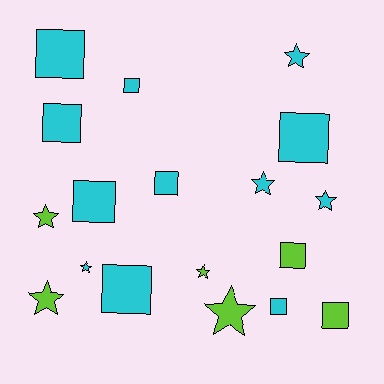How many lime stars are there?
There are 4 lime stars.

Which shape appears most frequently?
Square, with 10 objects.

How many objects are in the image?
There are 18 objects.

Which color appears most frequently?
Cyan, with 12 objects.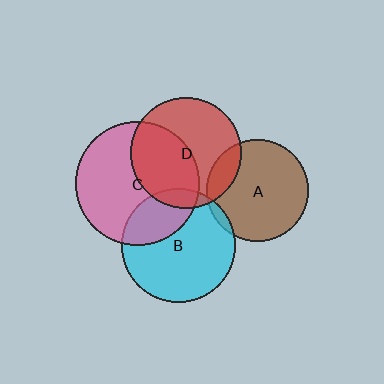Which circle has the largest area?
Circle C (pink).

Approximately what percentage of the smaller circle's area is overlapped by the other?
Approximately 45%.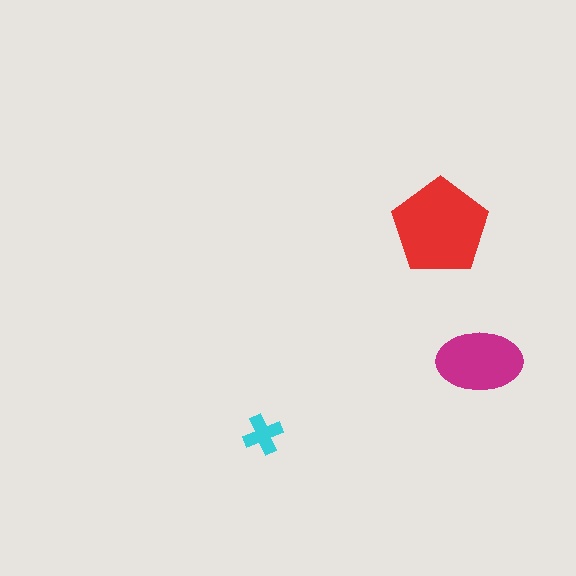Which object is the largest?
The red pentagon.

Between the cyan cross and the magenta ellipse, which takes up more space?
The magenta ellipse.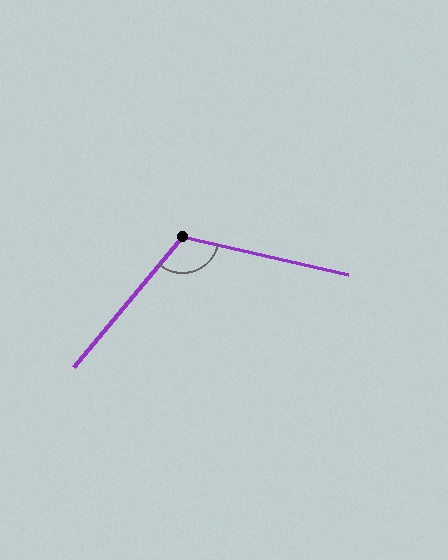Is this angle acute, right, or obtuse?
It is obtuse.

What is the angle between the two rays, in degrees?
Approximately 117 degrees.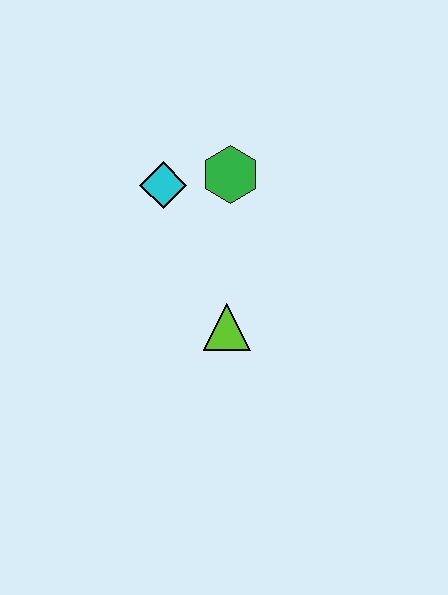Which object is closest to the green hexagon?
The cyan diamond is closest to the green hexagon.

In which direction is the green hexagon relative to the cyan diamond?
The green hexagon is to the right of the cyan diamond.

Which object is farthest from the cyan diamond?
The lime triangle is farthest from the cyan diamond.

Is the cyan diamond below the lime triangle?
No